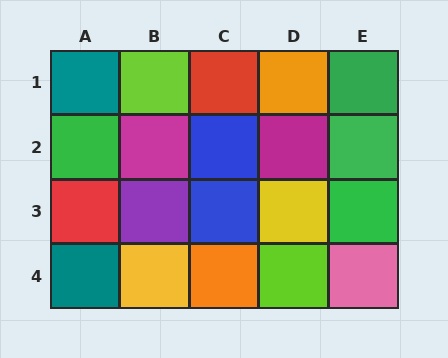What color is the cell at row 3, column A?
Red.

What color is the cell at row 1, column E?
Green.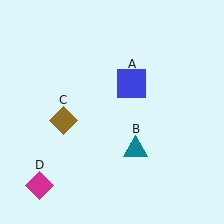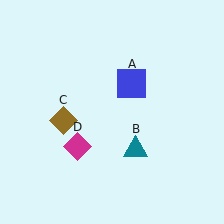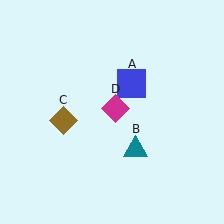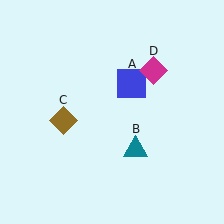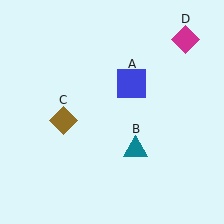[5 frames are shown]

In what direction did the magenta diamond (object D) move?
The magenta diamond (object D) moved up and to the right.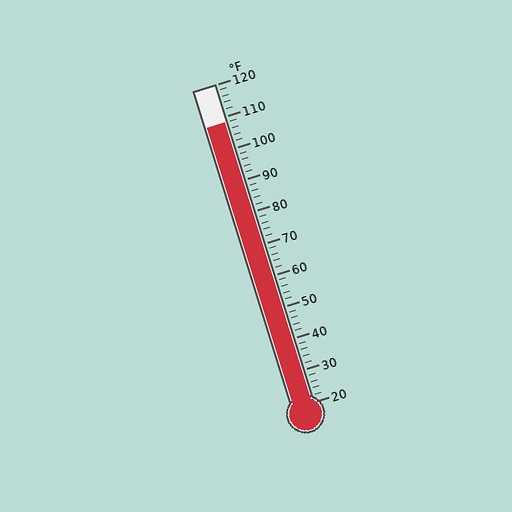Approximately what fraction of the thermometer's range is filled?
The thermometer is filled to approximately 90% of its range.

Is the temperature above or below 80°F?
The temperature is above 80°F.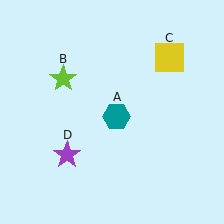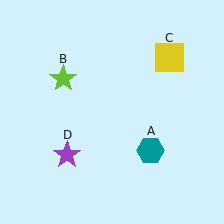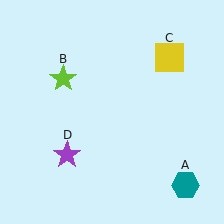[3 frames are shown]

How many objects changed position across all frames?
1 object changed position: teal hexagon (object A).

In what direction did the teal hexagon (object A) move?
The teal hexagon (object A) moved down and to the right.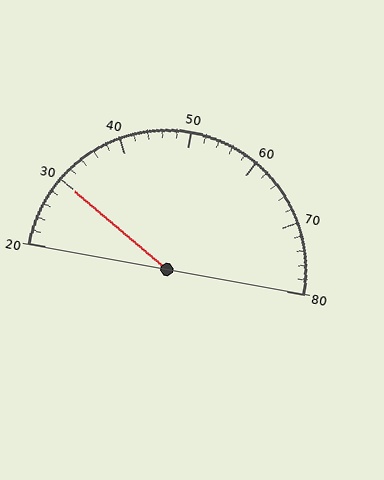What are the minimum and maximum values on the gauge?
The gauge ranges from 20 to 80.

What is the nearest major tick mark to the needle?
The nearest major tick mark is 30.